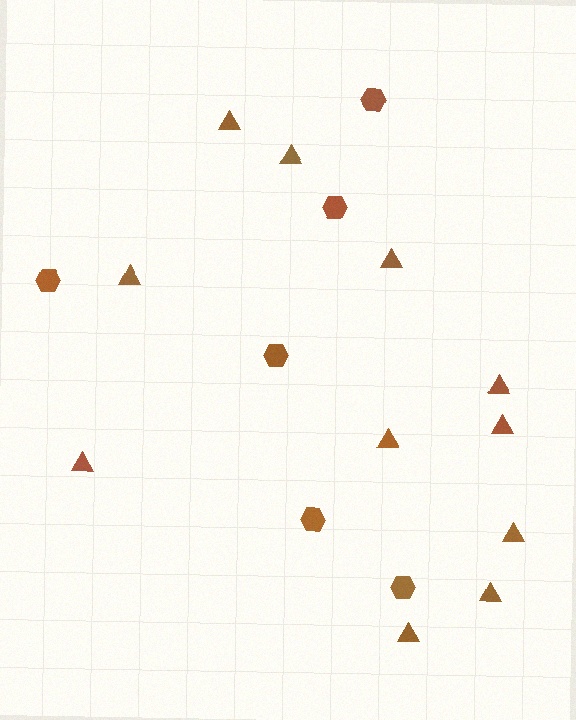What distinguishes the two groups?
There are 2 groups: one group of triangles (11) and one group of hexagons (6).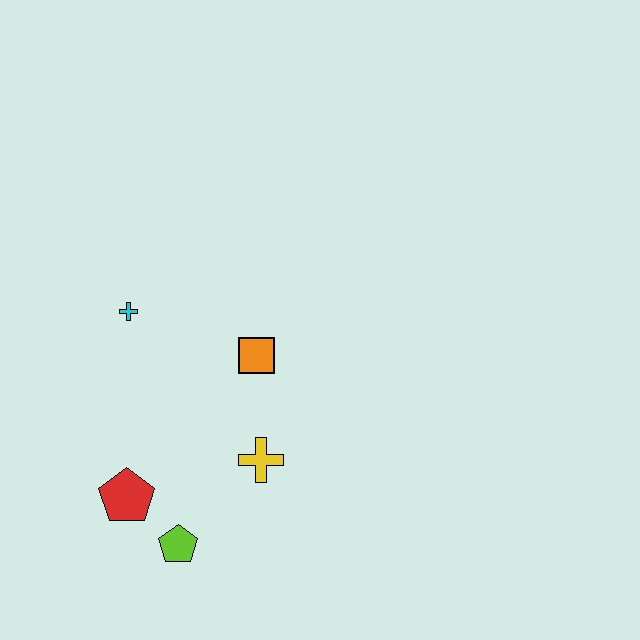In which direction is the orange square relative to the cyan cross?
The orange square is to the right of the cyan cross.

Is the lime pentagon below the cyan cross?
Yes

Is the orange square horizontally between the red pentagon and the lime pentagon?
No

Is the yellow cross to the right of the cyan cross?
Yes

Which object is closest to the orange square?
The yellow cross is closest to the orange square.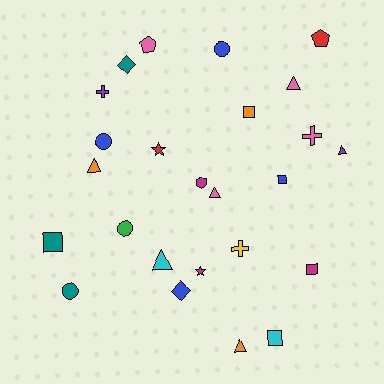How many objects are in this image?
There are 25 objects.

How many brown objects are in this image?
There are no brown objects.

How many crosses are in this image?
There are 3 crosses.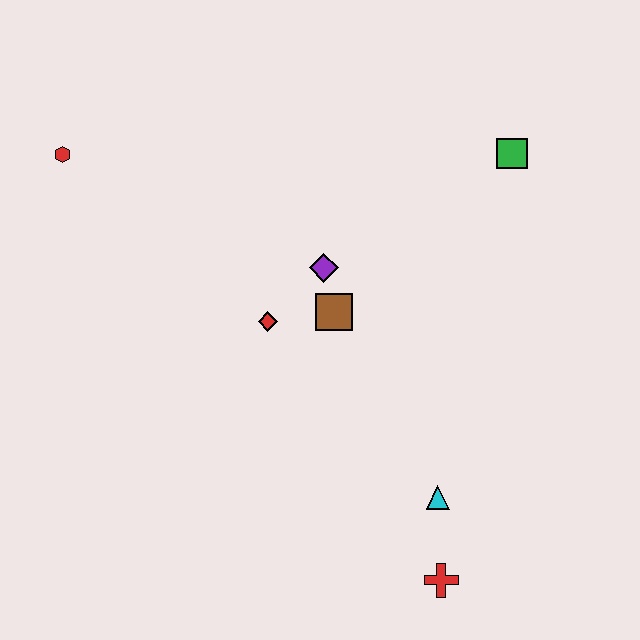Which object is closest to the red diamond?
The brown square is closest to the red diamond.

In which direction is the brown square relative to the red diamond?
The brown square is to the right of the red diamond.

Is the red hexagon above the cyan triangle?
Yes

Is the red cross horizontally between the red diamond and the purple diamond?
No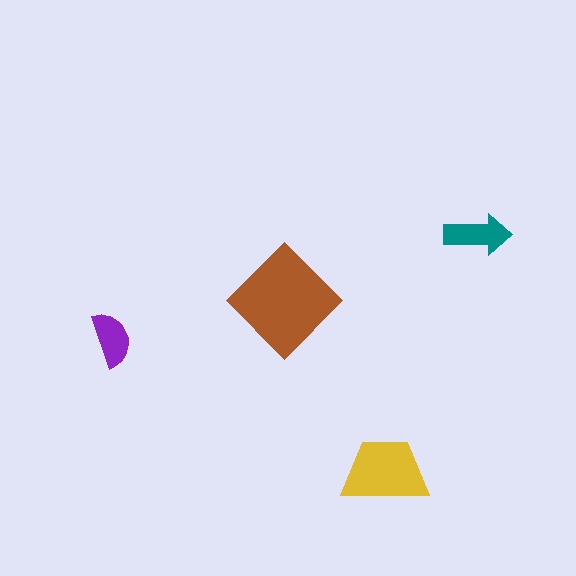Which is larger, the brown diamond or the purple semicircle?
The brown diamond.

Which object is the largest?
The brown diamond.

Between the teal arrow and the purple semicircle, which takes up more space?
The teal arrow.